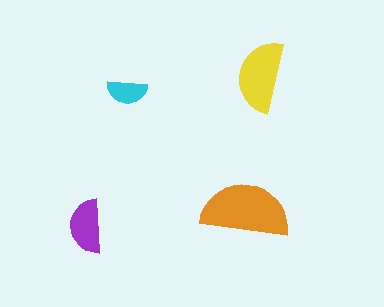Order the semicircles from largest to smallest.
the orange one, the yellow one, the purple one, the cyan one.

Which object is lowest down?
The purple semicircle is bottommost.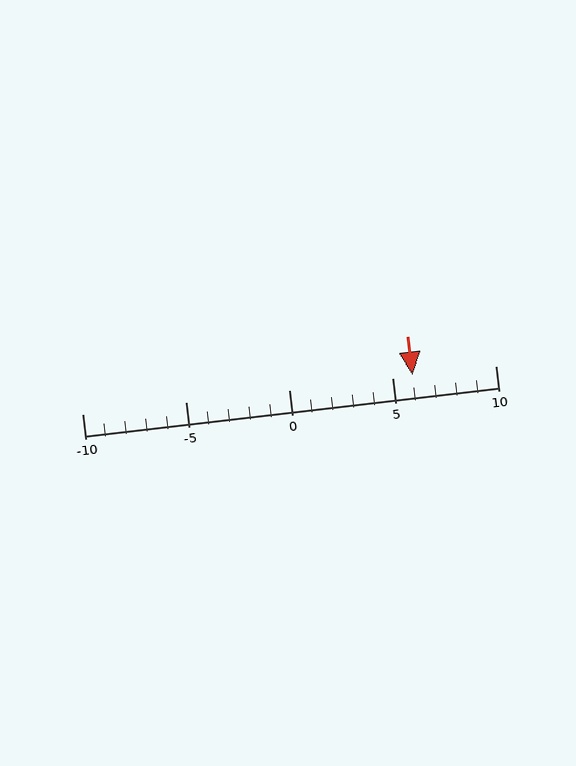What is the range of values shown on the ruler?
The ruler shows values from -10 to 10.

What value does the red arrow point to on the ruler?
The red arrow points to approximately 6.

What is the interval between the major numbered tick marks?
The major tick marks are spaced 5 units apart.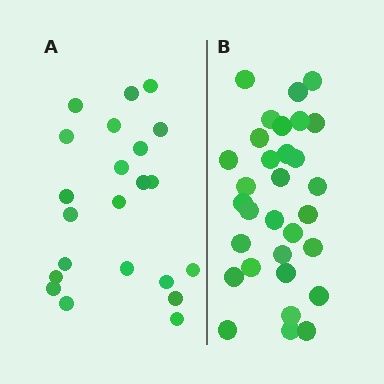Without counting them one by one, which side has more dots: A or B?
Region B (the right region) has more dots.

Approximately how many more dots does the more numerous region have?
Region B has roughly 8 or so more dots than region A.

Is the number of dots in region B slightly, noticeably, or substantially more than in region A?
Region B has noticeably more, but not dramatically so. The ratio is roughly 1.4 to 1.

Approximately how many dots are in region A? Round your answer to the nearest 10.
About 20 dots. (The exact count is 22, which rounds to 20.)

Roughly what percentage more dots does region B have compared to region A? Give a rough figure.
About 40% more.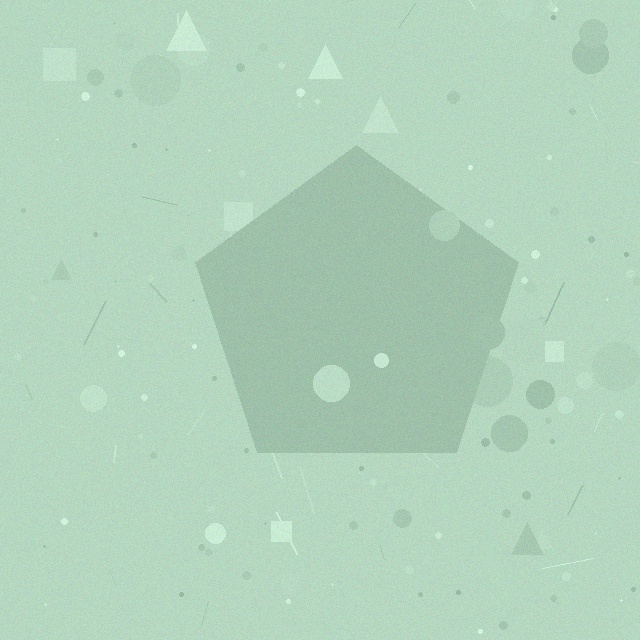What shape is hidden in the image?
A pentagon is hidden in the image.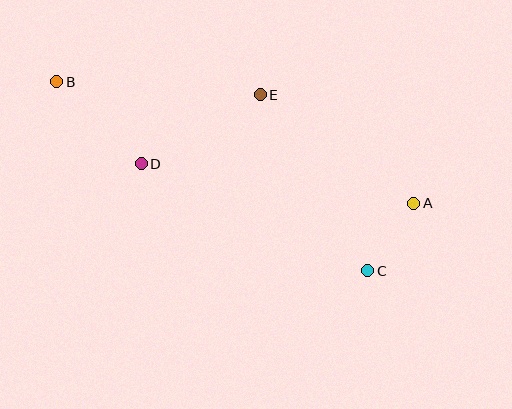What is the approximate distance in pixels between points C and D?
The distance between C and D is approximately 250 pixels.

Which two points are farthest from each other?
Points A and B are farthest from each other.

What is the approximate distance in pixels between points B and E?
The distance between B and E is approximately 204 pixels.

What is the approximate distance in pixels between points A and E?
The distance between A and E is approximately 188 pixels.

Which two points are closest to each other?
Points A and C are closest to each other.